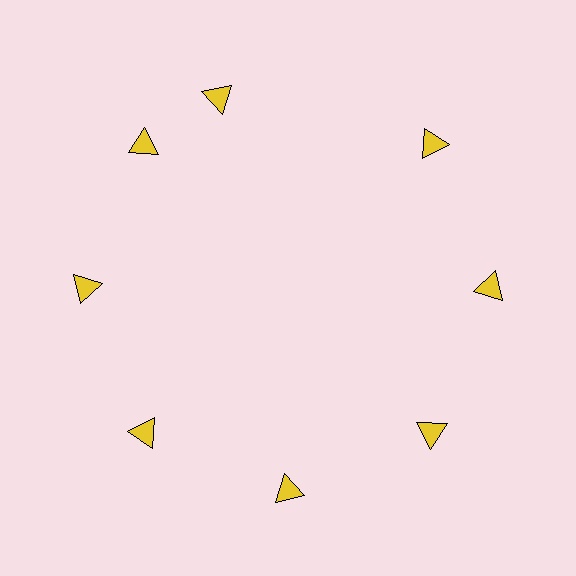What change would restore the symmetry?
The symmetry would be restored by rotating it back into even spacing with its neighbors so that all 8 triangles sit at equal angles and equal distance from the center.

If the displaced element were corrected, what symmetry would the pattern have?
It would have 8-fold rotational symmetry — the pattern would map onto itself every 45 degrees.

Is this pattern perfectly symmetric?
No. The 8 yellow triangles are arranged in a ring, but one element near the 12 o'clock position is rotated out of alignment along the ring, breaking the 8-fold rotational symmetry.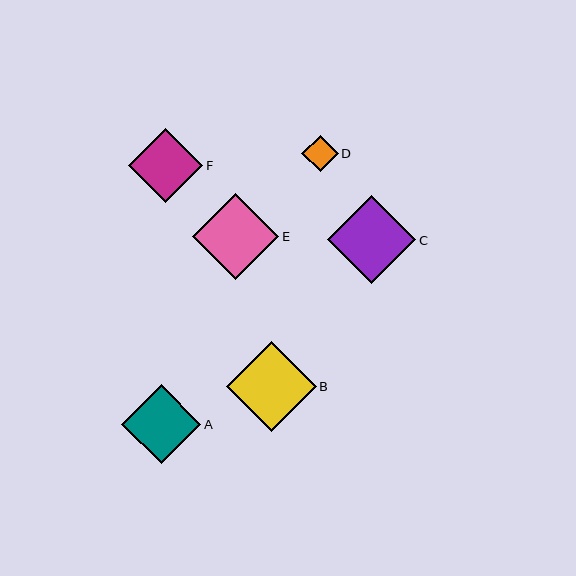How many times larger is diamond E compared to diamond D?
Diamond E is approximately 2.4 times the size of diamond D.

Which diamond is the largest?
Diamond B is the largest with a size of approximately 90 pixels.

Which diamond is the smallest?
Diamond D is the smallest with a size of approximately 36 pixels.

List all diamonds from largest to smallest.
From largest to smallest: B, C, E, A, F, D.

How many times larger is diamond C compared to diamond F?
Diamond C is approximately 1.2 times the size of diamond F.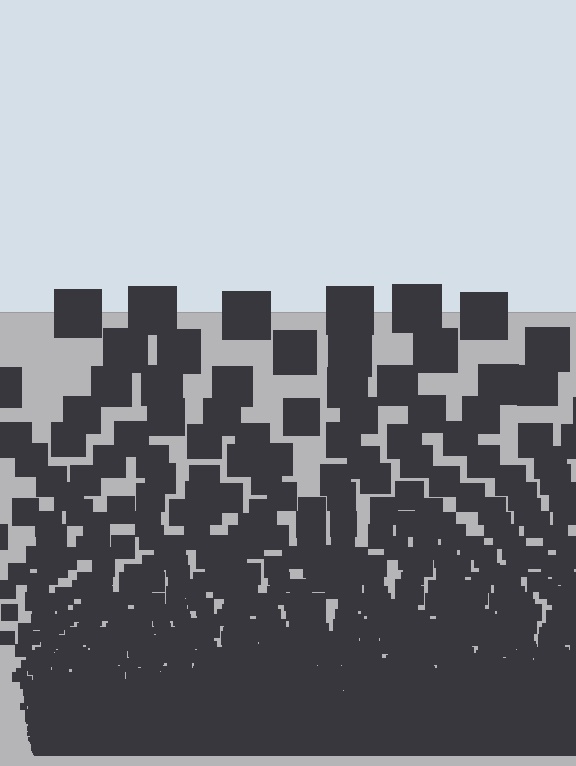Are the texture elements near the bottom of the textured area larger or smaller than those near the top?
Smaller. The gradient is inverted — elements near the bottom are smaller and denser.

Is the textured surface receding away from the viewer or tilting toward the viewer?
The surface appears to tilt toward the viewer. Texture elements get larger and sparser toward the top.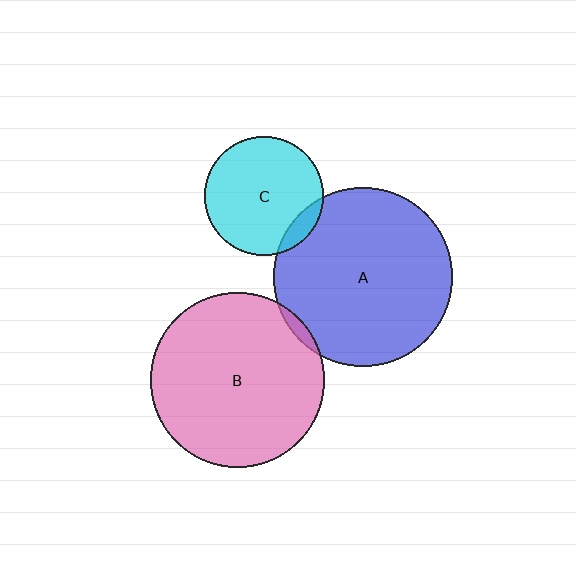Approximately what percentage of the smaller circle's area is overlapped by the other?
Approximately 5%.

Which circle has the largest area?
Circle A (blue).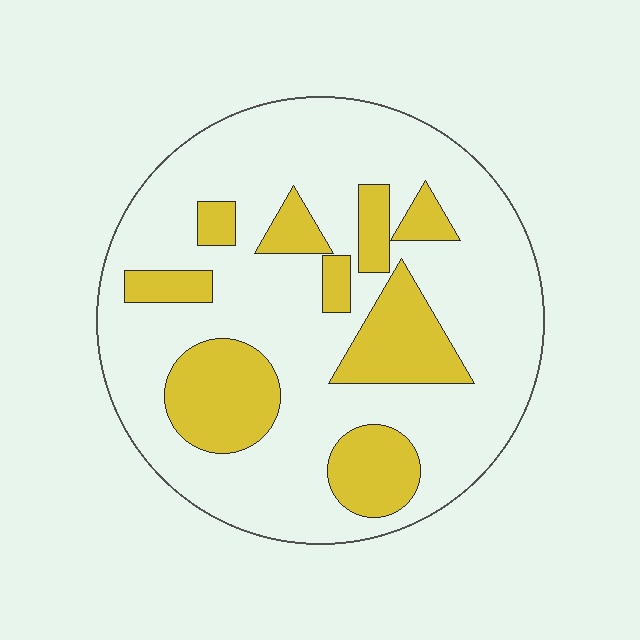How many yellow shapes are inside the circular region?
9.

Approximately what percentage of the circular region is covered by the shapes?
Approximately 25%.